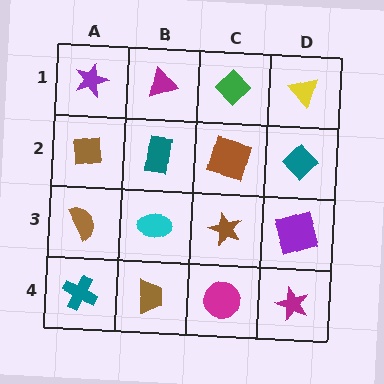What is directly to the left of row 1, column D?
A green diamond.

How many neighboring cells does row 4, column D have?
2.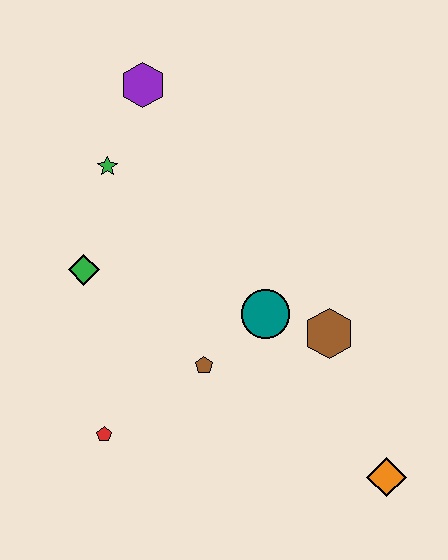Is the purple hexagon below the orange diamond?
No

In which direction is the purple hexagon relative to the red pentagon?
The purple hexagon is above the red pentagon.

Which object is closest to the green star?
The purple hexagon is closest to the green star.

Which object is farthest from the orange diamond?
The purple hexagon is farthest from the orange diamond.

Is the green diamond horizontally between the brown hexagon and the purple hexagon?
No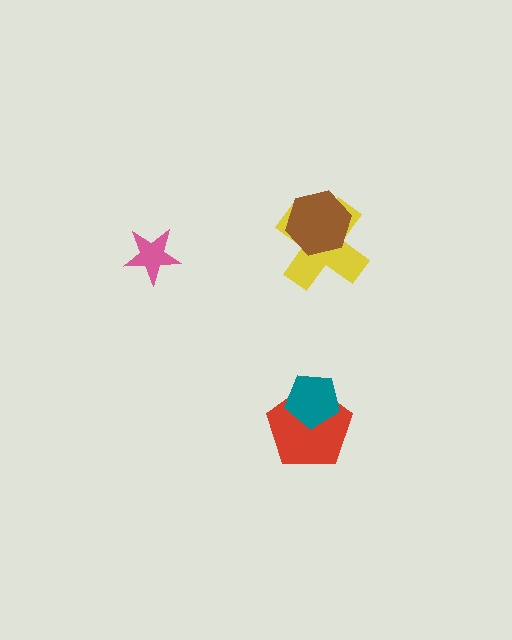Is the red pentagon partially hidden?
Yes, it is partially covered by another shape.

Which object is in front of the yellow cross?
The brown hexagon is in front of the yellow cross.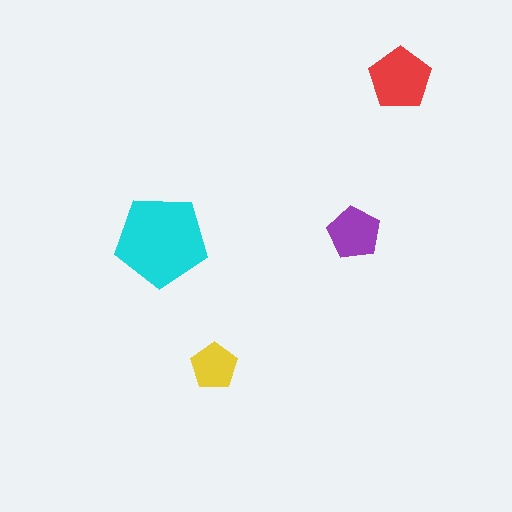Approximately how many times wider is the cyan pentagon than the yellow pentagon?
About 2 times wider.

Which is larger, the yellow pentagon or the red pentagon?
The red one.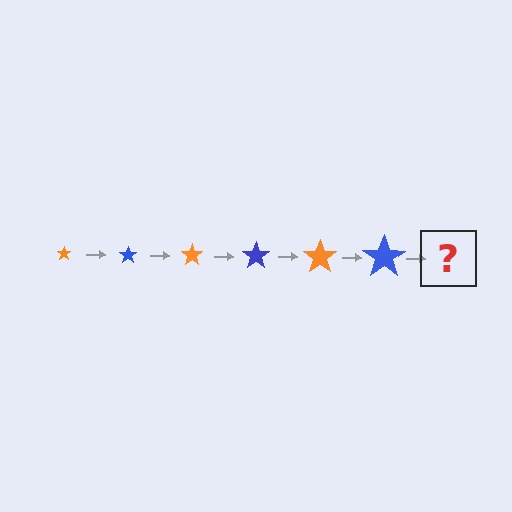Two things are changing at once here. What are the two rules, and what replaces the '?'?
The two rules are that the star grows larger each step and the color cycles through orange and blue. The '?' should be an orange star, larger than the previous one.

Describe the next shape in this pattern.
It should be an orange star, larger than the previous one.